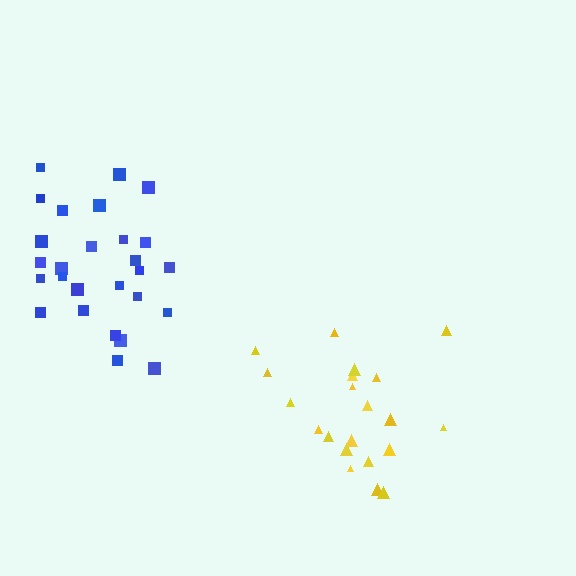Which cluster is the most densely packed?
Blue.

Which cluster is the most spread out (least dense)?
Yellow.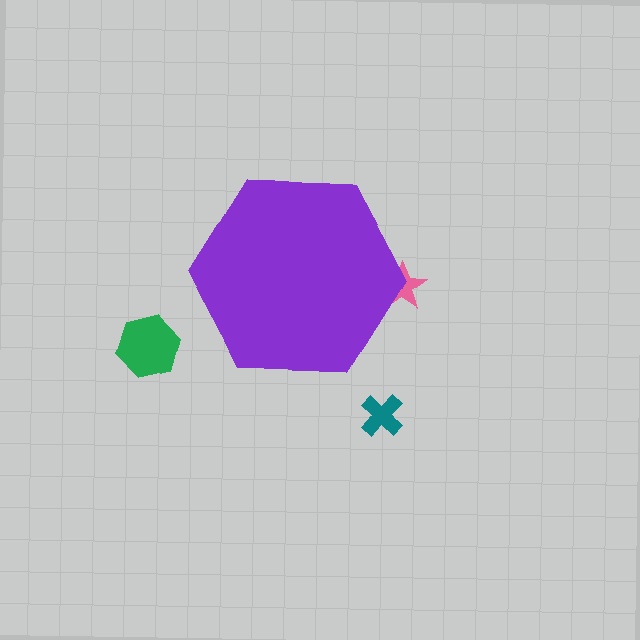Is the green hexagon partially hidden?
No, the green hexagon is fully visible.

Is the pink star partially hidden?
Yes, the pink star is partially hidden behind the purple hexagon.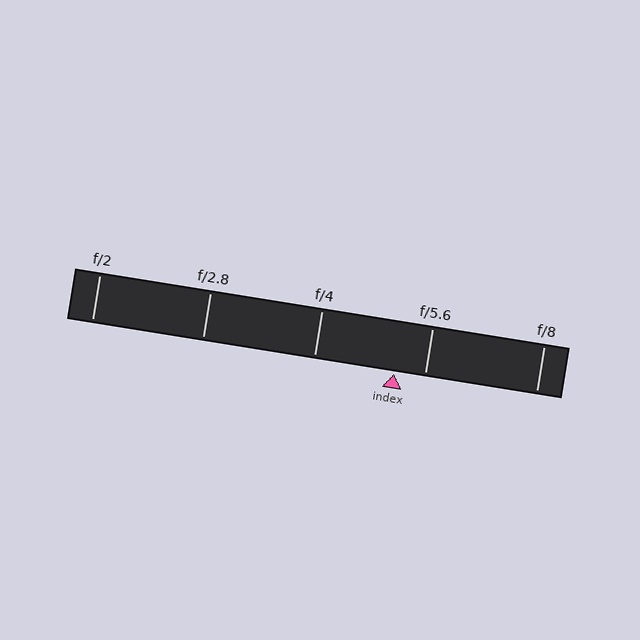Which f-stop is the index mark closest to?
The index mark is closest to f/5.6.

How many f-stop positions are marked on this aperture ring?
There are 5 f-stop positions marked.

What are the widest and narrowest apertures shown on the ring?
The widest aperture shown is f/2 and the narrowest is f/8.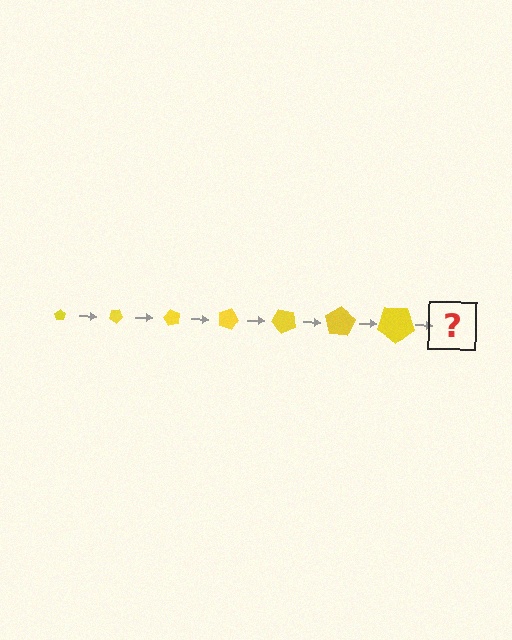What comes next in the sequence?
The next element should be a pentagon, larger than the previous one and rotated 210 degrees from the start.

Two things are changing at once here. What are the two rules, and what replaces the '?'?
The two rules are that the pentagon grows larger each step and it rotates 30 degrees each step. The '?' should be a pentagon, larger than the previous one and rotated 210 degrees from the start.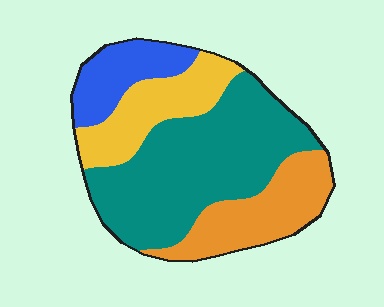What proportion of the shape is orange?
Orange takes up about one fifth (1/5) of the shape.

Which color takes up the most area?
Teal, at roughly 45%.